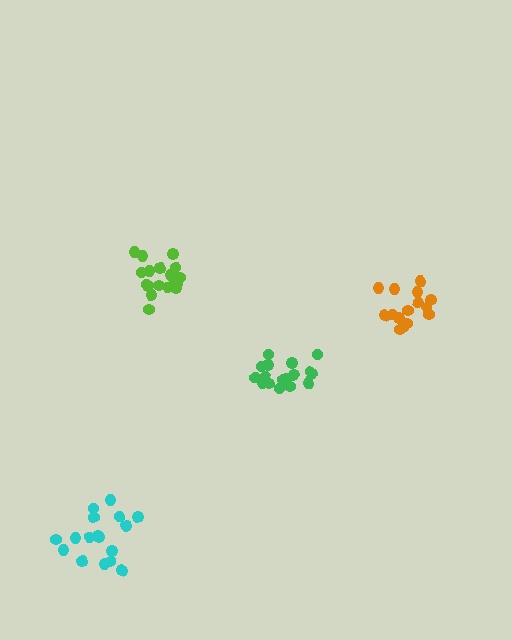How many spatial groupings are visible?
There are 4 spatial groupings.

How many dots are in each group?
Group 1: 15 dots, Group 2: 17 dots, Group 3: 17 dots, Group 4: 18 dots (67 total).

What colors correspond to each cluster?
The clusters are colored: orange, green, cyan, lime.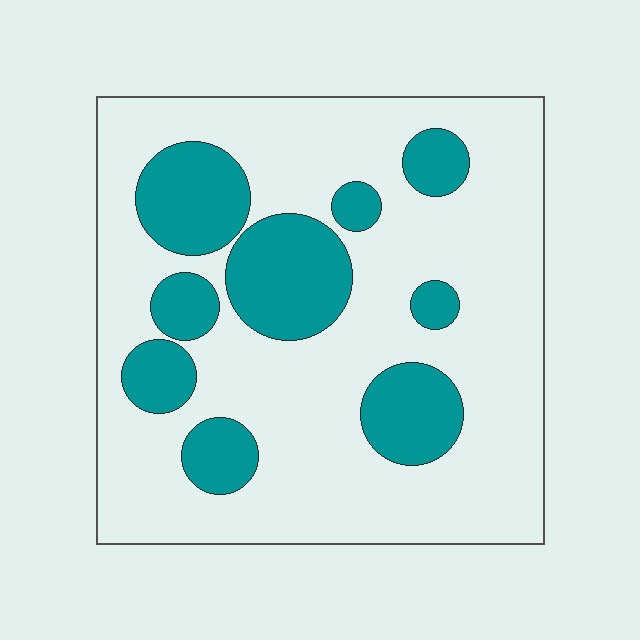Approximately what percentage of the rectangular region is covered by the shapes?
Approximately 25%.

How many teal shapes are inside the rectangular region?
9.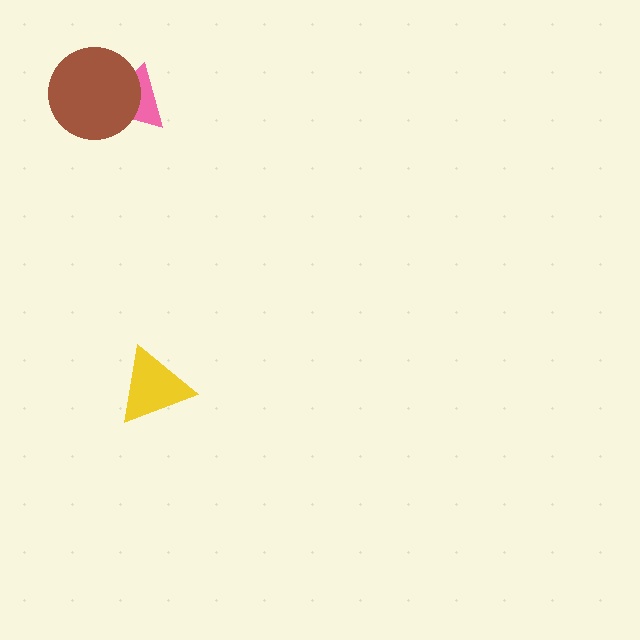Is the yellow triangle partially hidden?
No, no other shape covers it.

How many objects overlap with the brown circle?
1 object overlaps with the brown circle.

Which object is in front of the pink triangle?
The brown circle is in front of the pink triangle.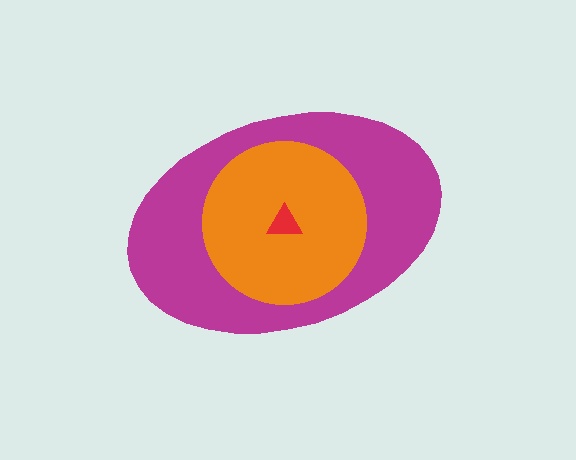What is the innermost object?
The red triangle.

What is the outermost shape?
The magenta ellipse.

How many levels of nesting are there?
3.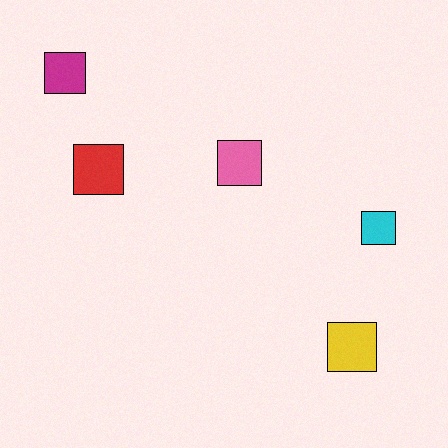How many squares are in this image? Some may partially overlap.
There are 5 squares.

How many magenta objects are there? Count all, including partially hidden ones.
There is 1 magenta object.